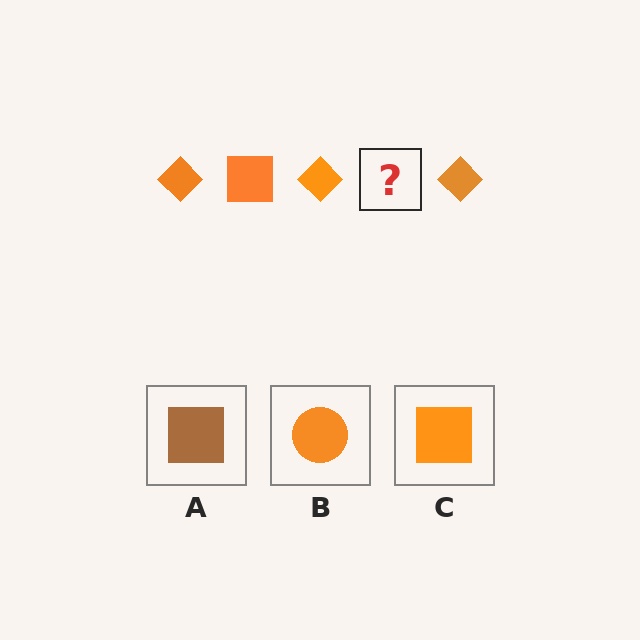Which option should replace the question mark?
Option C.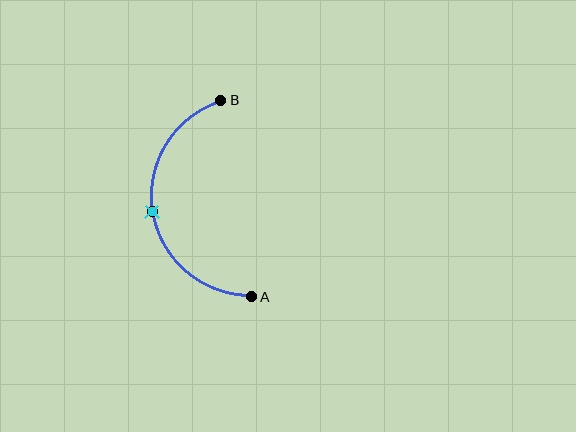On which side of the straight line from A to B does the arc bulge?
The arc bulges to the left of the straight line connecting A and B.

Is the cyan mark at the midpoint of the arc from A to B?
Yes. The cyan mark lies on the arc at equal arc-length from both A and B — it is the arc midpoint.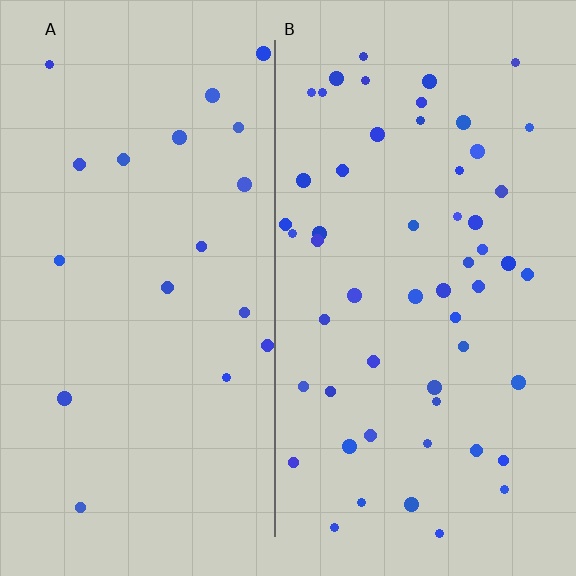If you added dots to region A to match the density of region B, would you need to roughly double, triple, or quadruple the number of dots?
Approximately triple.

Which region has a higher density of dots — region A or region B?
B (the right).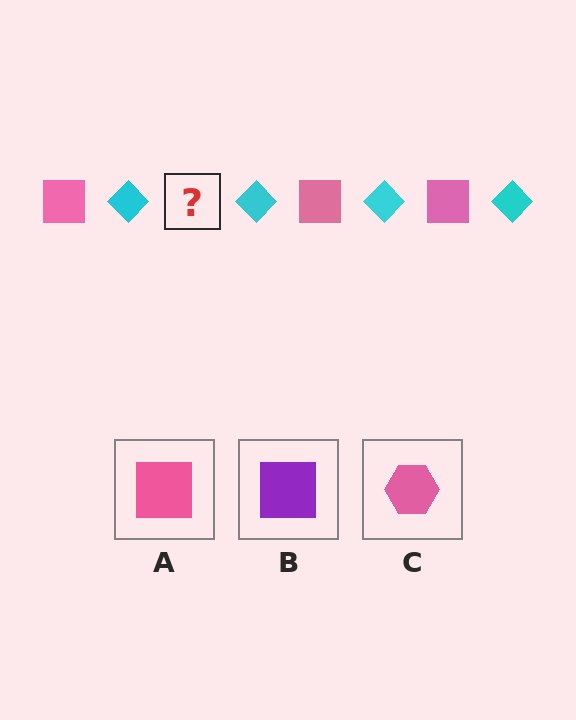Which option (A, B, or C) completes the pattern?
A.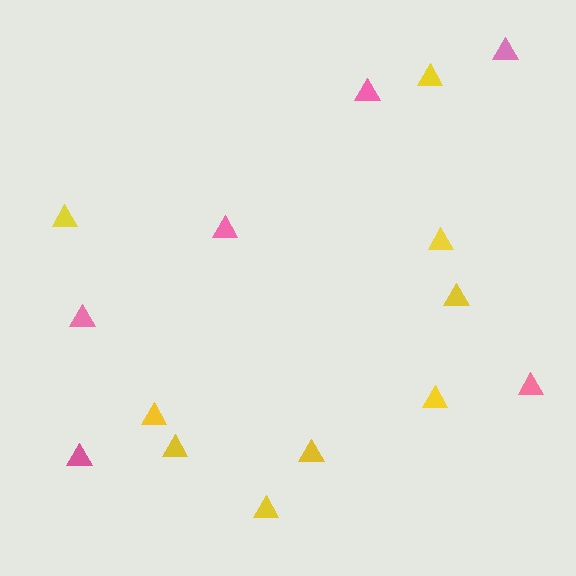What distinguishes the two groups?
There are 2 groups: one group of pink triangles (6) and one group of yellow triangles (9).